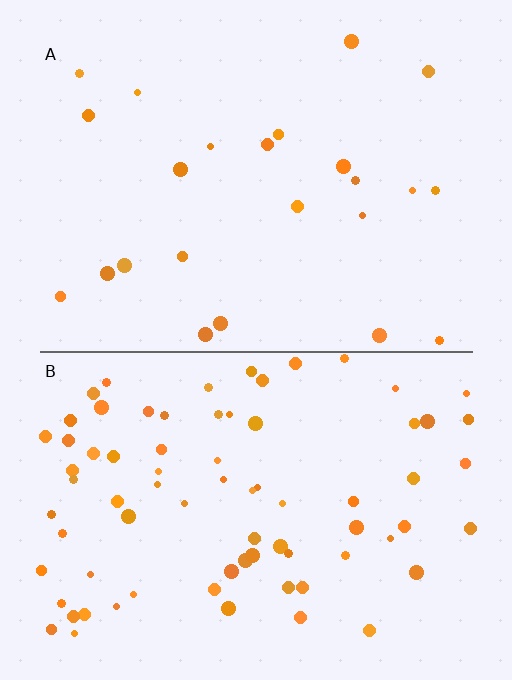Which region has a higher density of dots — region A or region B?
B (the bottom).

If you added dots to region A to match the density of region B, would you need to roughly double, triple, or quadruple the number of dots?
Approximately triple.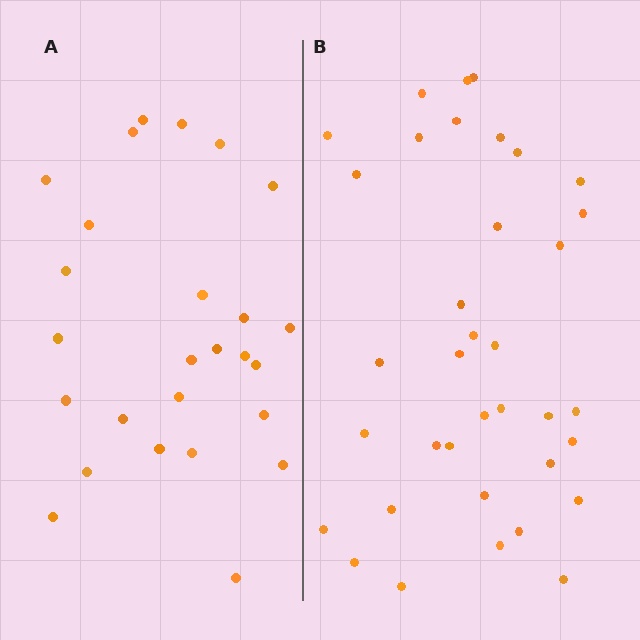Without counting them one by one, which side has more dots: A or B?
Region B (the right region) has more dots.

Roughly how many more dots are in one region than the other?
Region B has roughly 10 or so more dots than region A.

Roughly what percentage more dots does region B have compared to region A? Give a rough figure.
About 40% more.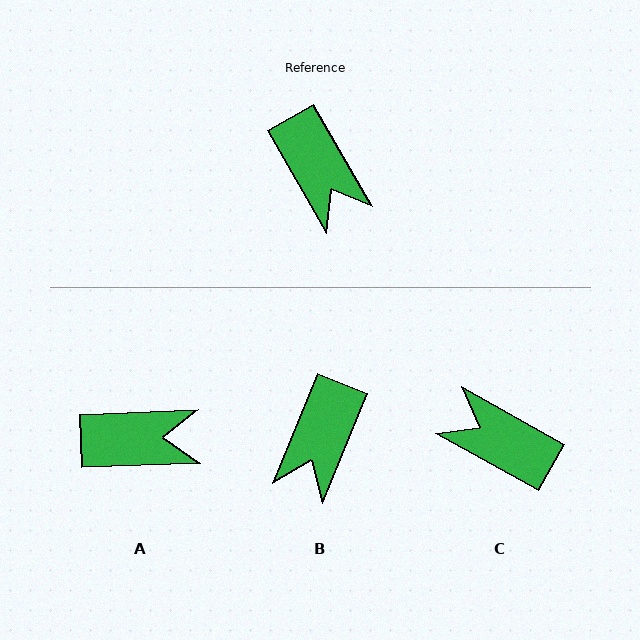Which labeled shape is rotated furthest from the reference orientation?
C, about 149 degrees away.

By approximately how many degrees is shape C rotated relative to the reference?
Approximately 149 degrees clockwise.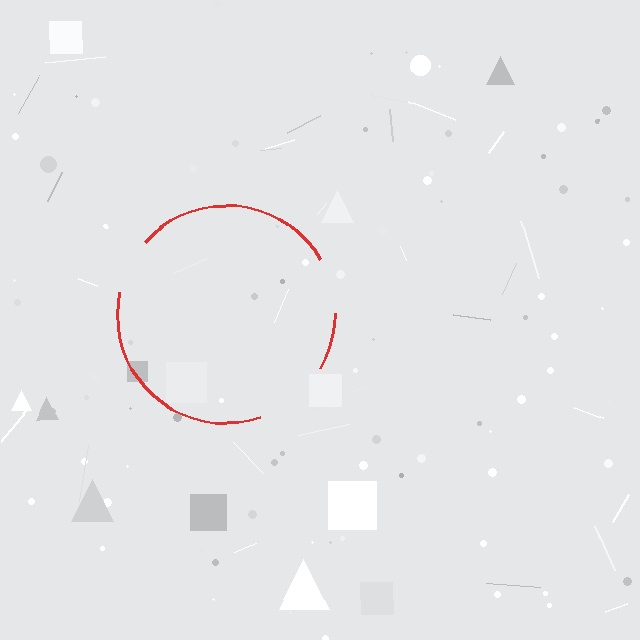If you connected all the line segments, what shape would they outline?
They would outline a circle.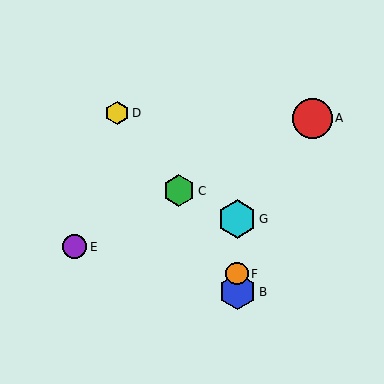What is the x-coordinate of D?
Object D is at x≈117.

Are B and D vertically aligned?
No, B is at x≈237 and D is at x≈117.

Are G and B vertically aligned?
Yes, both are at x≈237.